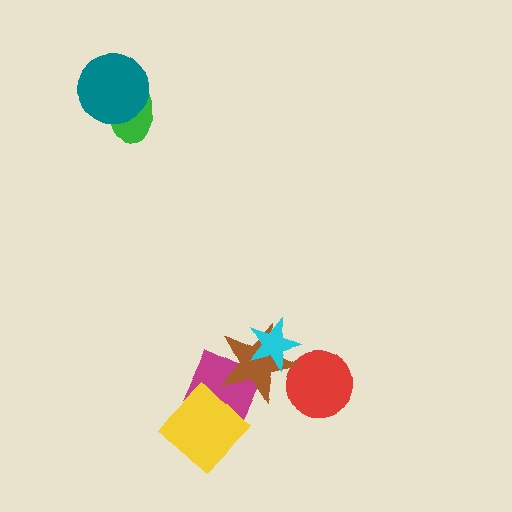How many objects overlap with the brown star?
3 objects overlap with the brown star.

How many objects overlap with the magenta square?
2 objects overlap with the magenta square.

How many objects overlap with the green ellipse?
1 object overlaps with the green ellipse.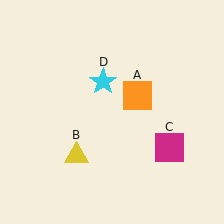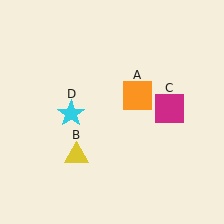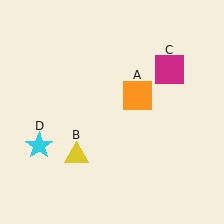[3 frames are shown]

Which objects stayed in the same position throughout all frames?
Orange square (object A) and yellow triangle (object B) remained stationary.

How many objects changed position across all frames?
2 objects changed position: magenta square (object C), cyan star (object D).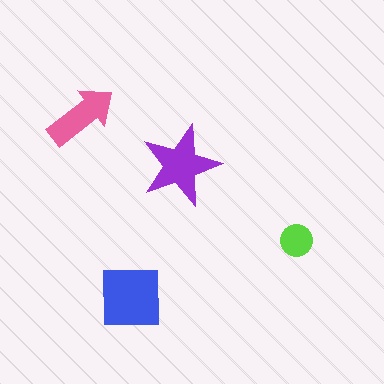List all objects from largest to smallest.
The blue square, the purple star, the pink arrow, the lime circle.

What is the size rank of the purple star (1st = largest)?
2nd.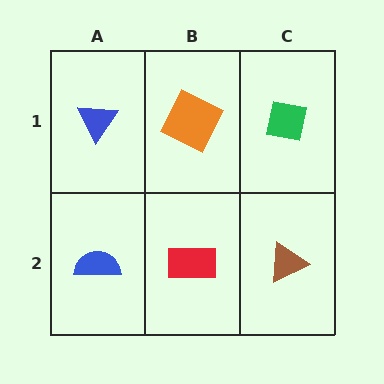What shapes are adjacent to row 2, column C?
A green square (row 1, column C), a red rectangle (row 2, column B).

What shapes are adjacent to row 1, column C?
A brown triangle (row 2, column C), an orange square (row 1, column B).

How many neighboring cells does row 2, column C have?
2.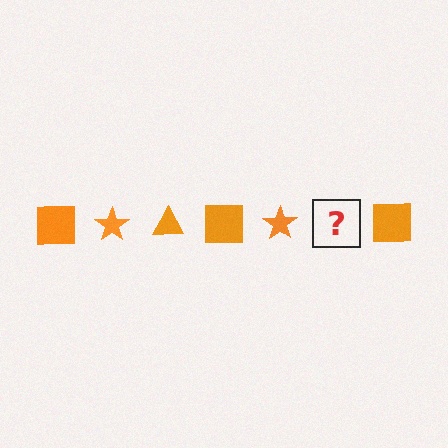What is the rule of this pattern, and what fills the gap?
The rule is that the pattern cycles through square, star, triangle shapes in orange. The gap should be filled with an orange triangle.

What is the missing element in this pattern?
The missing element is an orange triangle.